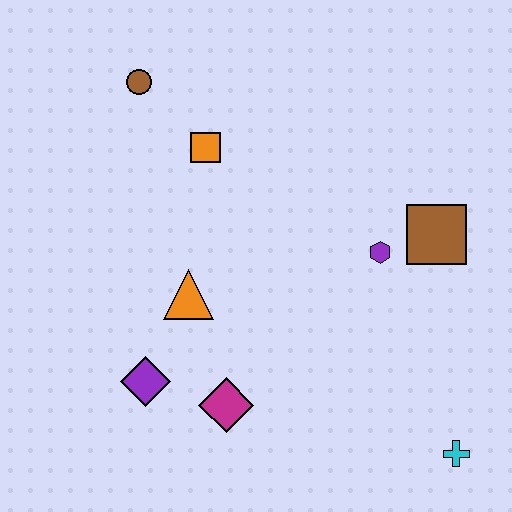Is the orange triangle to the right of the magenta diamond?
No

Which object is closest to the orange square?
The brown circle is closest to the orange square.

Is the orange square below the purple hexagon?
No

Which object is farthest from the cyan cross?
The brown circle is farthest from the cyan cross.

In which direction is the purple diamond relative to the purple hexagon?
The purple diamond is to the left of the purple hexagon.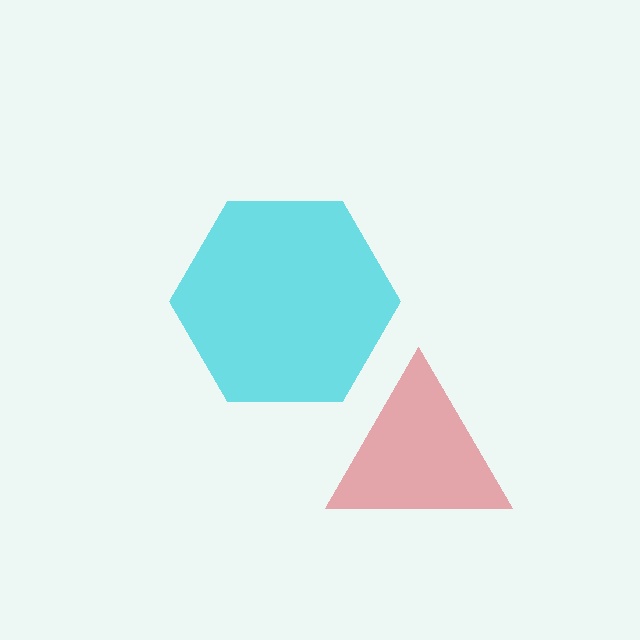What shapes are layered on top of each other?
The layered shapes are: a red triangle, a cyan hexagon.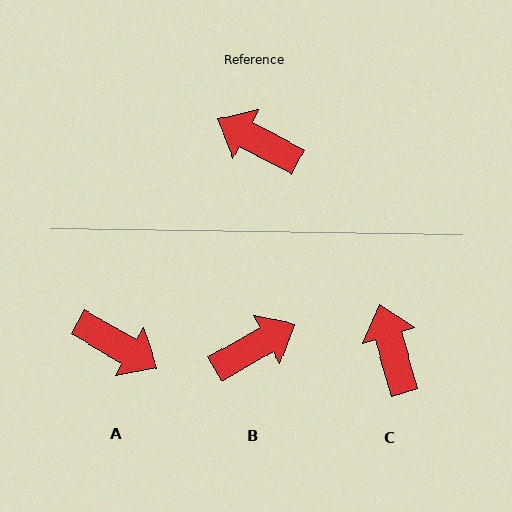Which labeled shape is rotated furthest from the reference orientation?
A, about 178 degrees away.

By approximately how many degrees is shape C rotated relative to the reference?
Approximately 46 degrees clockwise.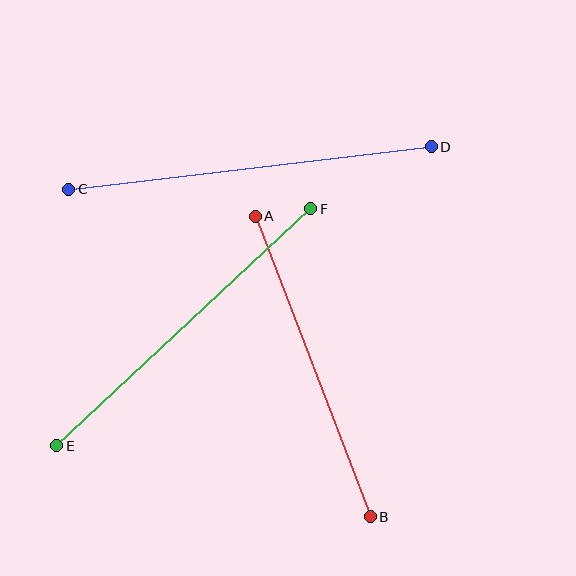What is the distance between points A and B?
The distance is approximately 322 pixels.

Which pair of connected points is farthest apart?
Points C and D are farthest apart.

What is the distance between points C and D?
The distance is approximately 365 pixels.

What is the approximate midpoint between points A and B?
The midpoint is at approximately (313, 367) pixels.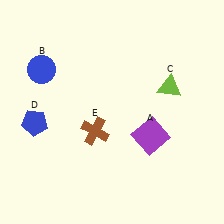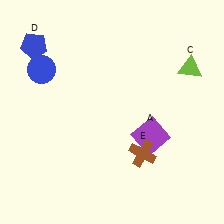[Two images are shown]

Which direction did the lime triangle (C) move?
The lime triangle (C) moved right.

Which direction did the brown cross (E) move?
The brown cross (E) moved right.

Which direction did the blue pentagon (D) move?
The blue pentagon (D) moved up.